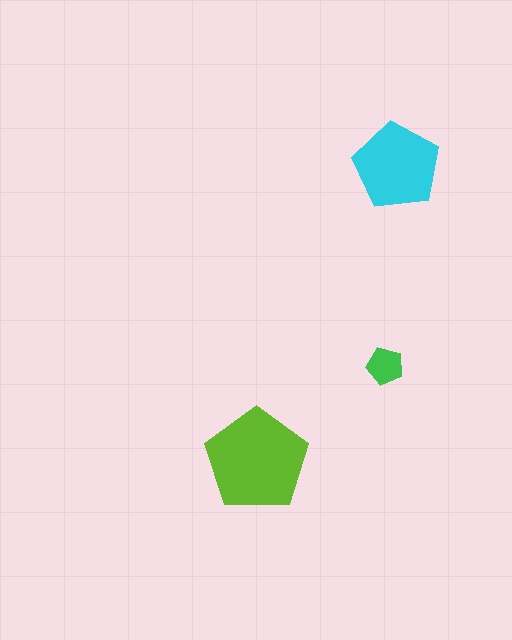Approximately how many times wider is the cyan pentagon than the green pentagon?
About 2.5 times wider.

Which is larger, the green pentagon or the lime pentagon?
The lime one.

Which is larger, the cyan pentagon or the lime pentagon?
The lime one.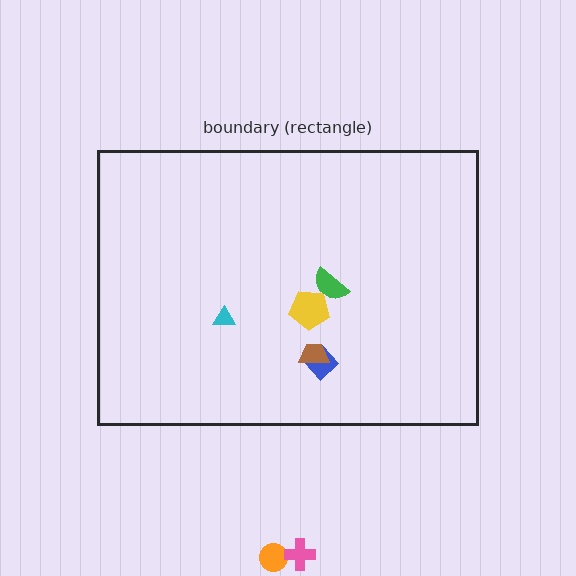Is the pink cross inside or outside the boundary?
Outside.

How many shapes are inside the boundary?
5 inside, 2 outside.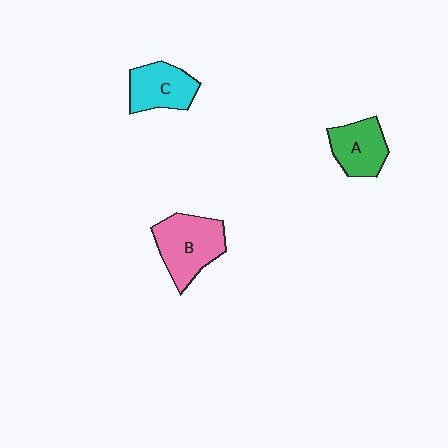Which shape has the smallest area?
Shape A (green).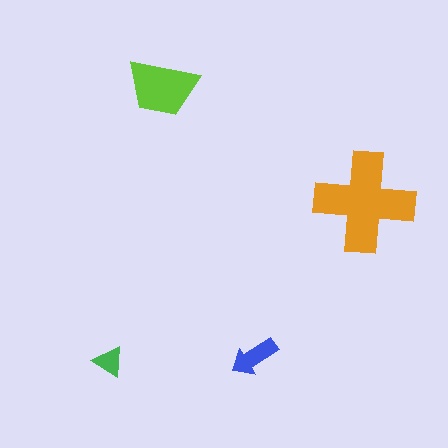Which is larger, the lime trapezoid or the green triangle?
The lime trapezoid.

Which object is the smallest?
The green triangle.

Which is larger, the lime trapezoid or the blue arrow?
The lime trapezoid.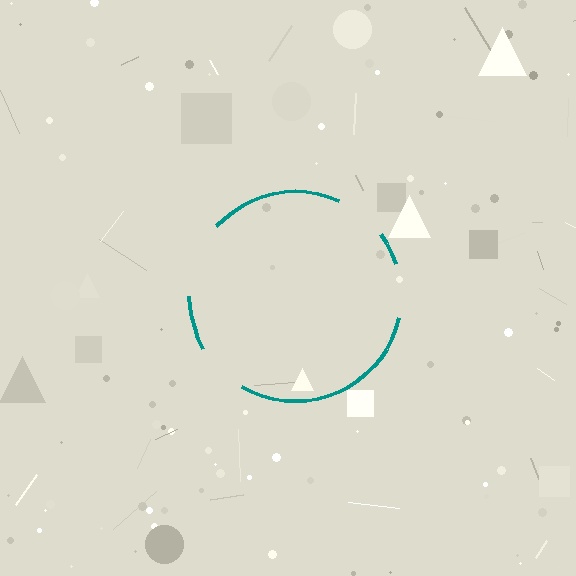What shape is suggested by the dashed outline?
The dashed outline suggests a circle.